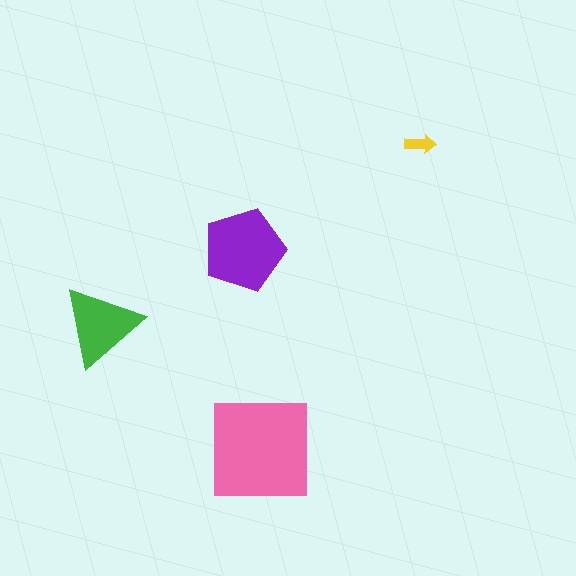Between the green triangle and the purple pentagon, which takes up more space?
The purple pentagon.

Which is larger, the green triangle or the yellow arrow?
The green triangle.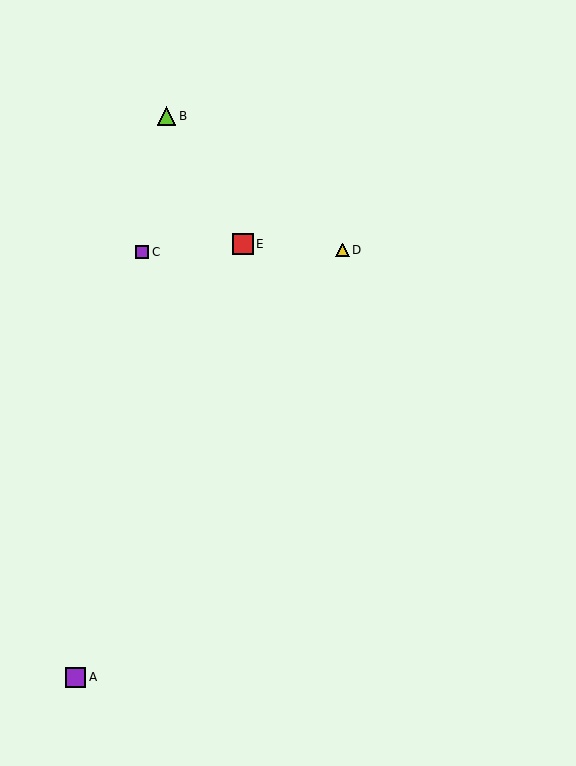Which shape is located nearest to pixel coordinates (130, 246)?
The purple square (labeled C) at (142, 252) is nearest to that location.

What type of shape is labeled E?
Shape E is a red square.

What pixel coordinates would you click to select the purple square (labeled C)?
Click at (142, 252) to select the purple square C.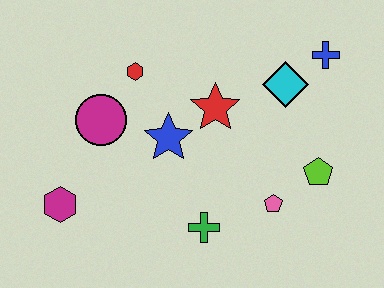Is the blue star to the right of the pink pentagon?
No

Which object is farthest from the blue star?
The blue cross is farthest from the blue star.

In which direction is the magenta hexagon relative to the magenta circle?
The magenta hexagon is below the magenta circle.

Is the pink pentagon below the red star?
Yes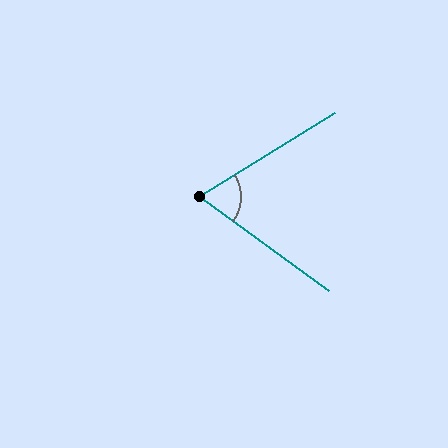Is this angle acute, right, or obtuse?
It is acute.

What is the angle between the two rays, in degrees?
Approximately 68 degrees.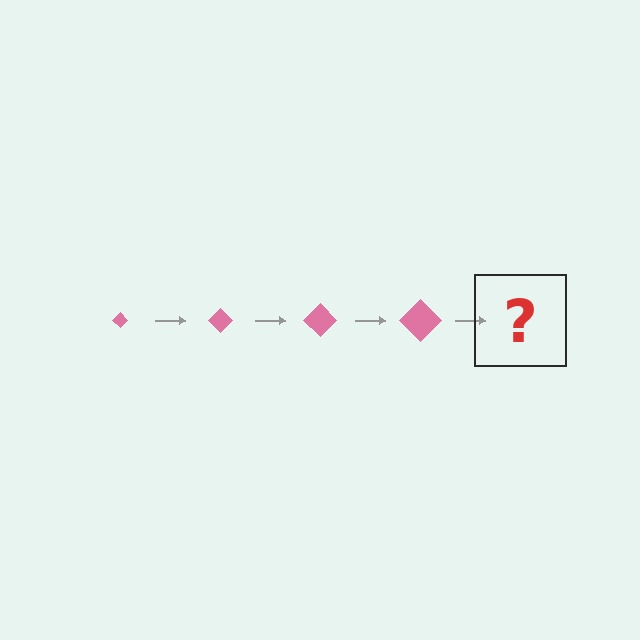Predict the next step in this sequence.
The next step is a pink diamond, larger than the previous one.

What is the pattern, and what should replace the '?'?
The pattern is that the diamond gets progressively larger each step. The '?' should be a pink diamond, larger than the previous one.